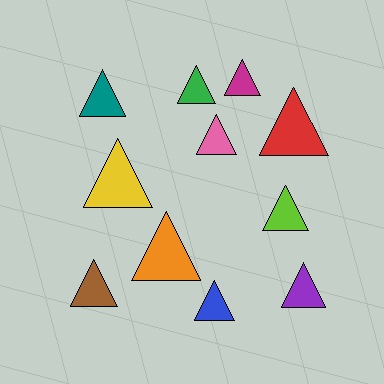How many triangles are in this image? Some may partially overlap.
There are 11 triangles.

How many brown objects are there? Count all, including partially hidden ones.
There is 1 brown object.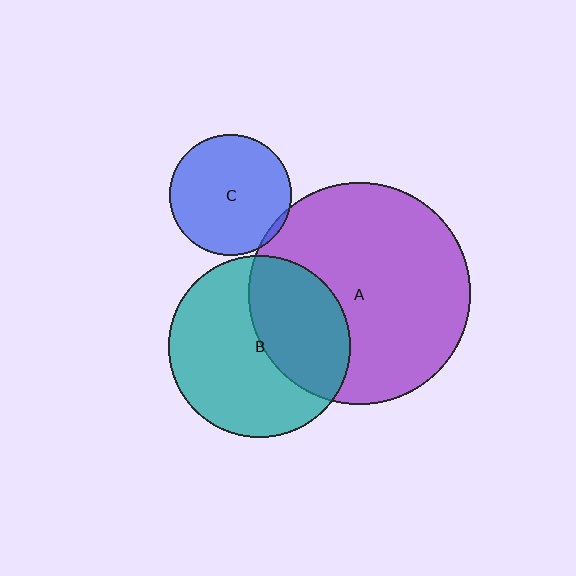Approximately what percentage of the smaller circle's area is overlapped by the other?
Approximately 5%.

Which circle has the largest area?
Circle A (purple).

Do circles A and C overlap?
Yes.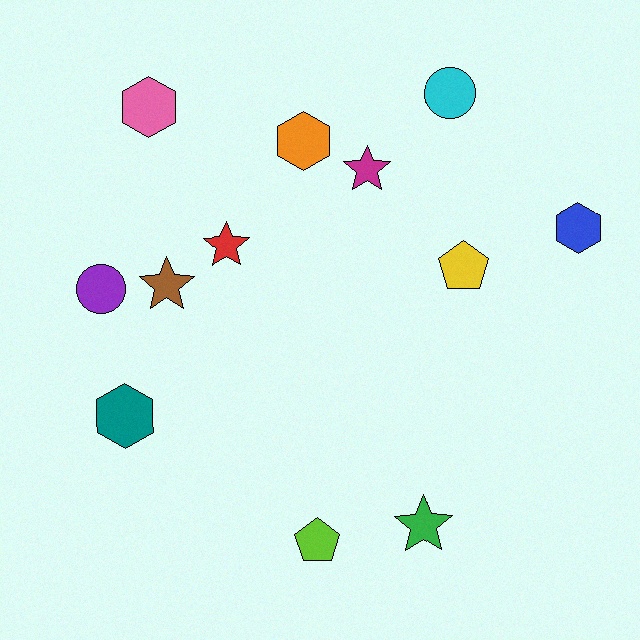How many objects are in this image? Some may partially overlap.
There are 12 objects.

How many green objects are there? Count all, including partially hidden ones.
There is 1 green object.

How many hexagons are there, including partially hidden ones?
There are 4 hexagons.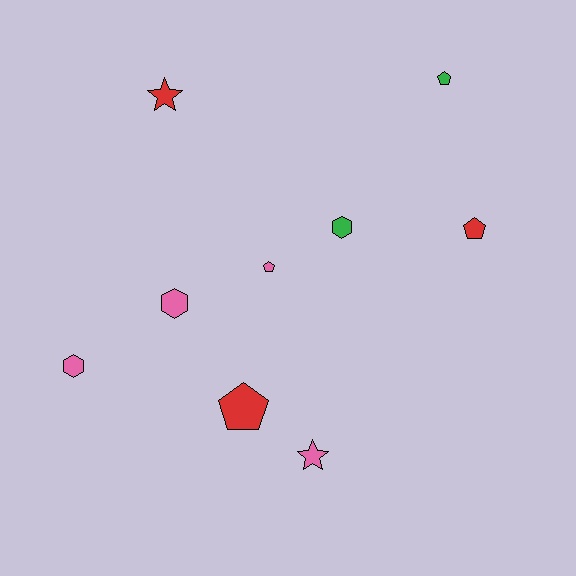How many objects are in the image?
There are 9 objects.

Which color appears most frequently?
Pink, with 4 objects.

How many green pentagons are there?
There is 1 green pentagon.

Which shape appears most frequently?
Pentagon, with 4 objects.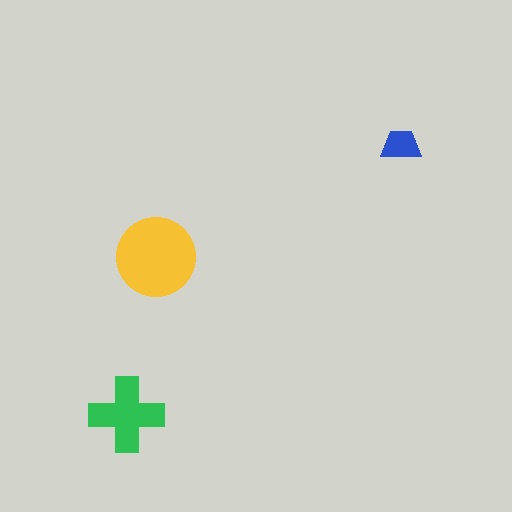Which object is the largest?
The yellow circle.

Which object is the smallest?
The blue trapezoid.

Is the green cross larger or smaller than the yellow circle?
Smaller.